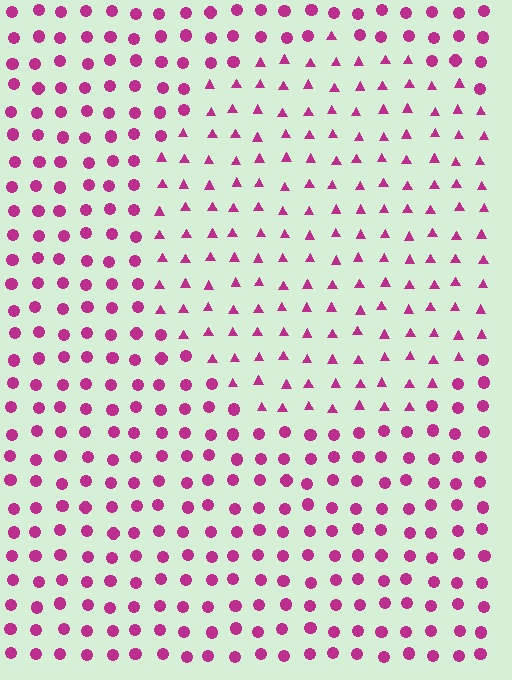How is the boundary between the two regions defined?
The boundary is defined by a change in element shape: triangles inside vs. circles outside. All elements share the same color and spacing.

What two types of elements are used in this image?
The image uses triangles inside the circle region and circles outside it.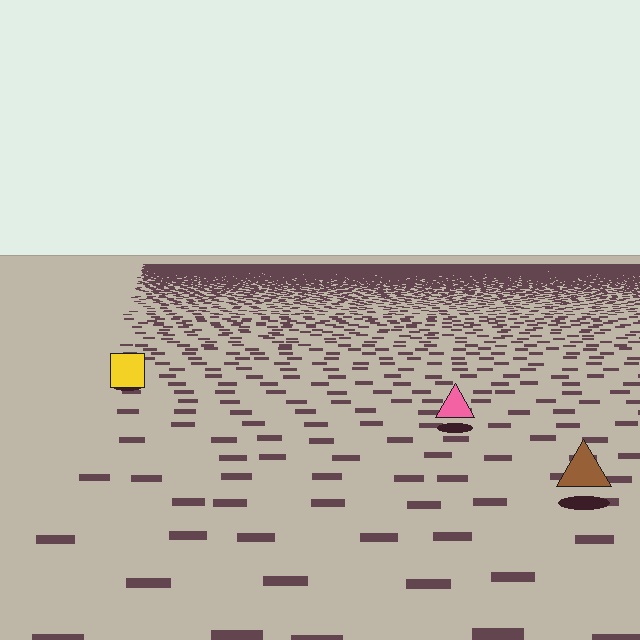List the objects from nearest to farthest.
From nearest to farthest: the brown triangle, the pink triangle, the yellow square.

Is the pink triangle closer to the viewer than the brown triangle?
No. The brown triangle is closer — you can tell from the texture gradient: the ground texture is coarser near it.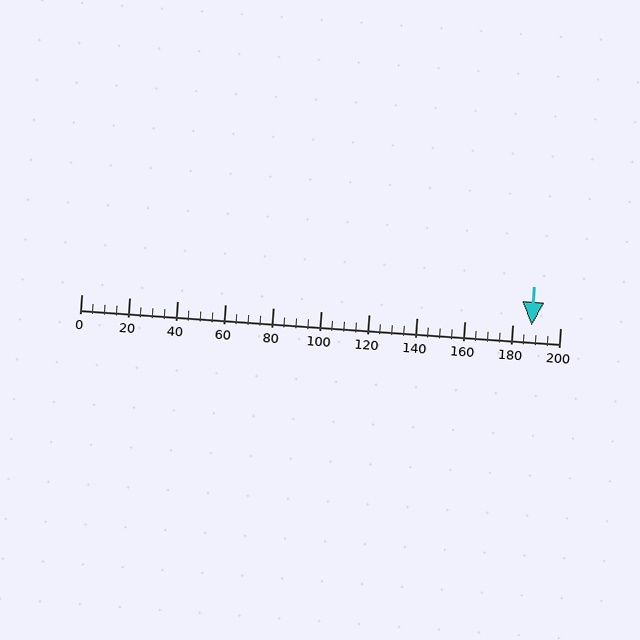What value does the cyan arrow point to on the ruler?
The cyan arrow points to approximately 188.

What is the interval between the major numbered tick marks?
The major tick marks are spaced 20 units apart.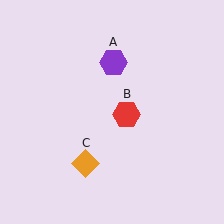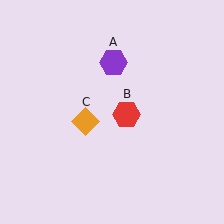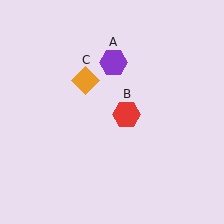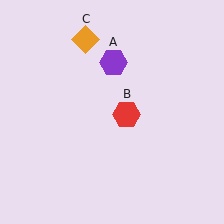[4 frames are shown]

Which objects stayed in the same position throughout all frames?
Purple hexagon (object A) and red hexagon (object B) remained stationary.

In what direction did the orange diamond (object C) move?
The orange diamond (object C) moved up.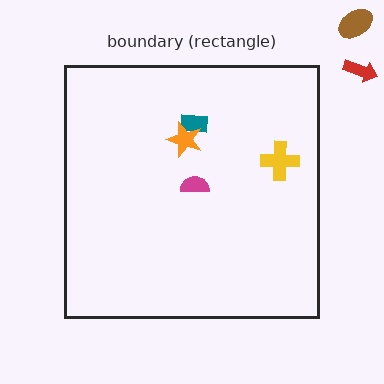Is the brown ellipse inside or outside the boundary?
Outside.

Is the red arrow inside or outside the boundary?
Outside.